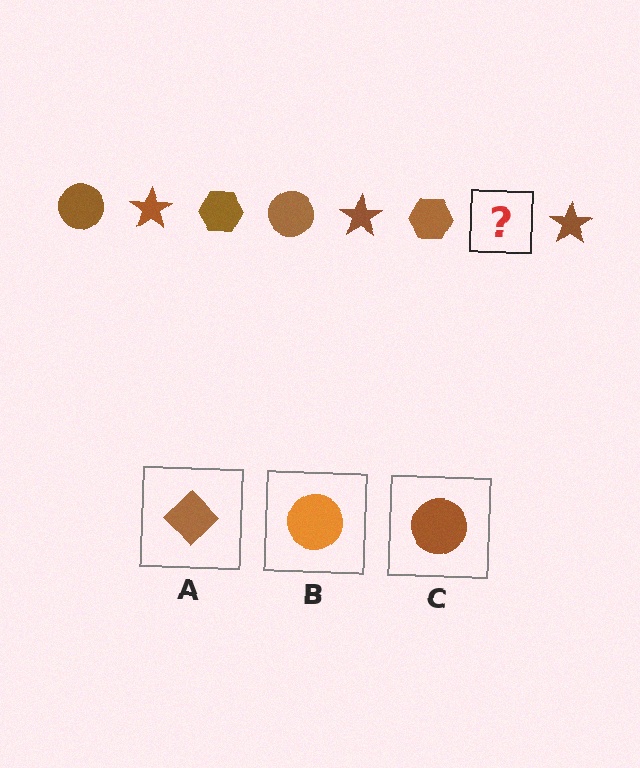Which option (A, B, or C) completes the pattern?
C.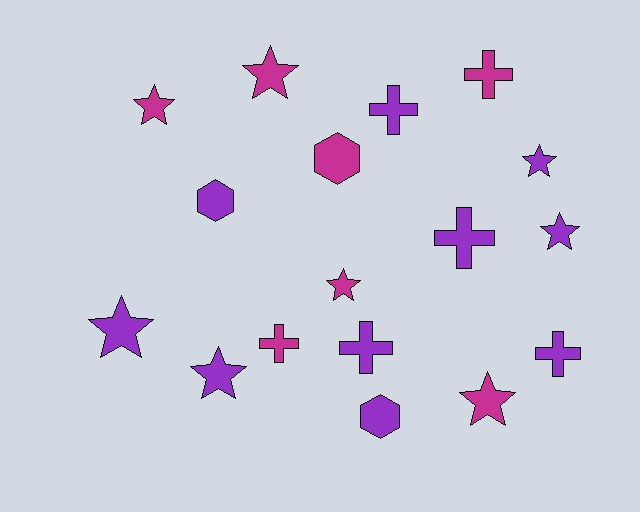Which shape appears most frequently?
Star, with 8 objects.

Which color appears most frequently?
Purple, with 10 objects.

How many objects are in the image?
There are 17 objects.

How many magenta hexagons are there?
There is 1 magenta hexagon.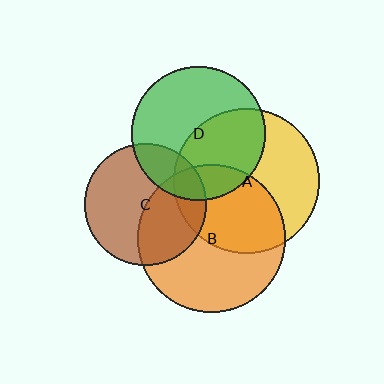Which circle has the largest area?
Circle B (orange).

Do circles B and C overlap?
Yes.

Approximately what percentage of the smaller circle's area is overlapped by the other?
Approximately 40%.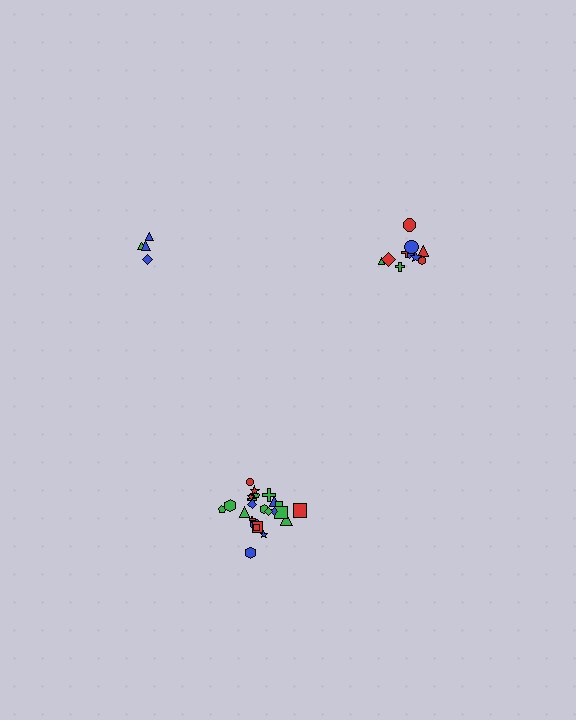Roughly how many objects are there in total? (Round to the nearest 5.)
Roughly 40 objects in total.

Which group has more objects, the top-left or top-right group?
The top-right group.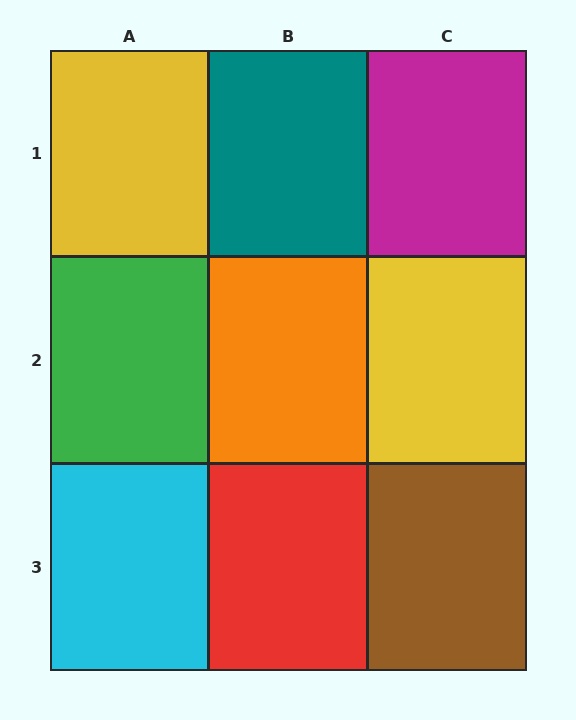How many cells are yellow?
2 cells are yellow.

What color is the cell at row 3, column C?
Brown.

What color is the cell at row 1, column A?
Yellow.